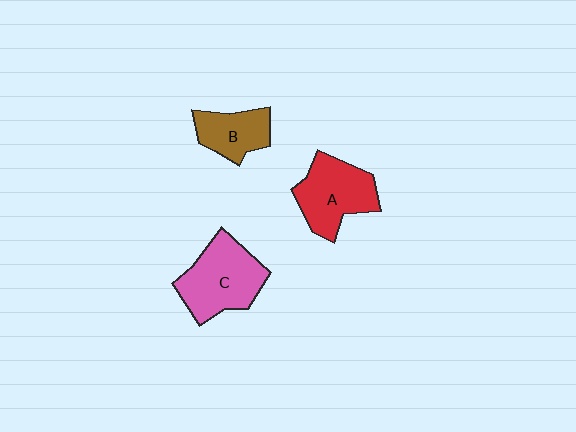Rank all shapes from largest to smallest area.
From largest to smallest: C (pink), A (red), B (brown).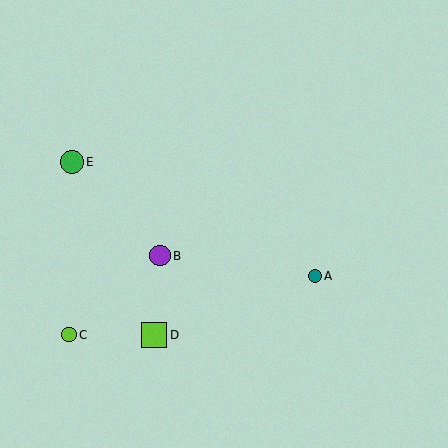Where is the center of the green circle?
The center of the green circle is at (72, 162).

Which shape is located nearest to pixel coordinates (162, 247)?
The purple circle (labeled B) at (160, 256) is nearest to that location.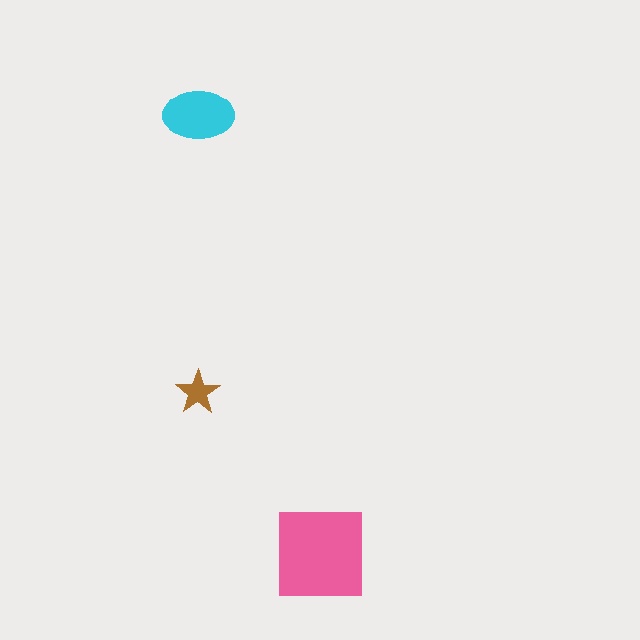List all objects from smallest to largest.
The brown star, the cyan ellipse, the pink square.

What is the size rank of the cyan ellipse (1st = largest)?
2nd.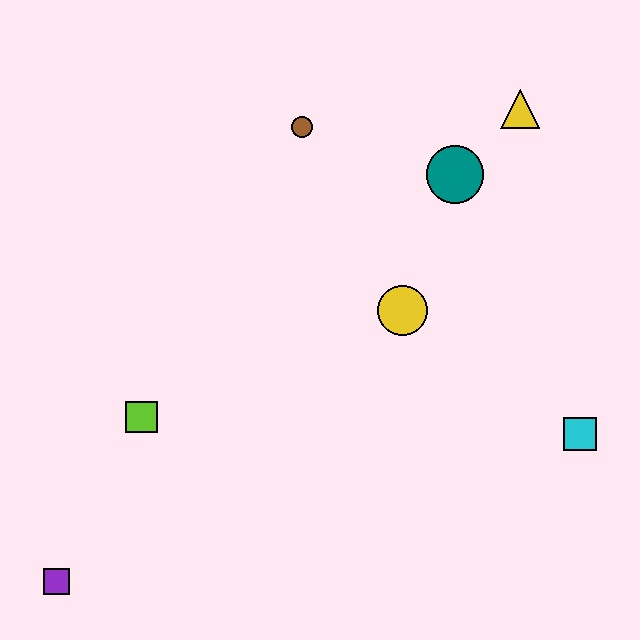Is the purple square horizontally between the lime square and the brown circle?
No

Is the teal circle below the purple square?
No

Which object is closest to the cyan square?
The yellow circle is closest to the cyan square.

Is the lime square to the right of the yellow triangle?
No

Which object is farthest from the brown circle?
The purple square is farthest from the brown circle.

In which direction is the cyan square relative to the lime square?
The cyan square is to the right of the lime square.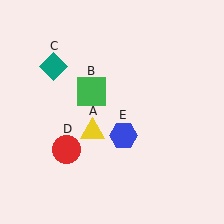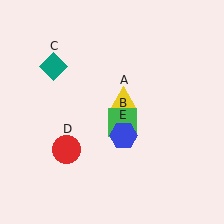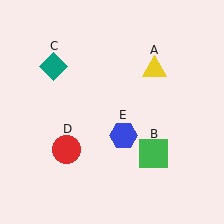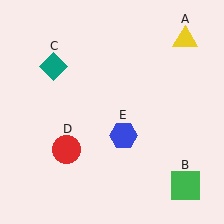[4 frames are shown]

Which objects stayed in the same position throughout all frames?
Teal diamond (object C) and red circle (object D) and blue hexagon (object E) remained stationary.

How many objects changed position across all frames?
2 objects changed position: yellow triangle (object A), green square (object B).